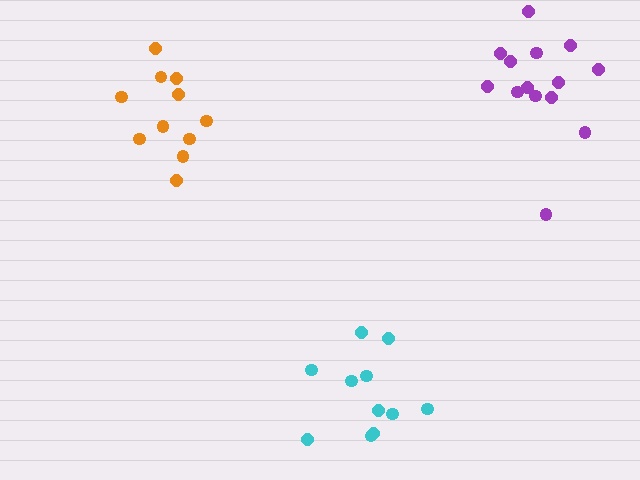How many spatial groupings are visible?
There are 3 spatial groupings.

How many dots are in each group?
Group 1: 11 dots, Group 2: 11 dots, Group 3: 14 dots (36 total).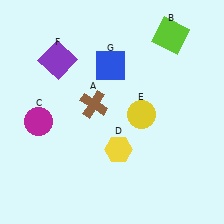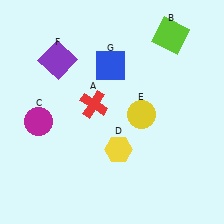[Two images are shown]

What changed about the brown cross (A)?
In Image 1, A is brown. In Image 2, it changed to red.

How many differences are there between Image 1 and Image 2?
There is 1 difference between the two images.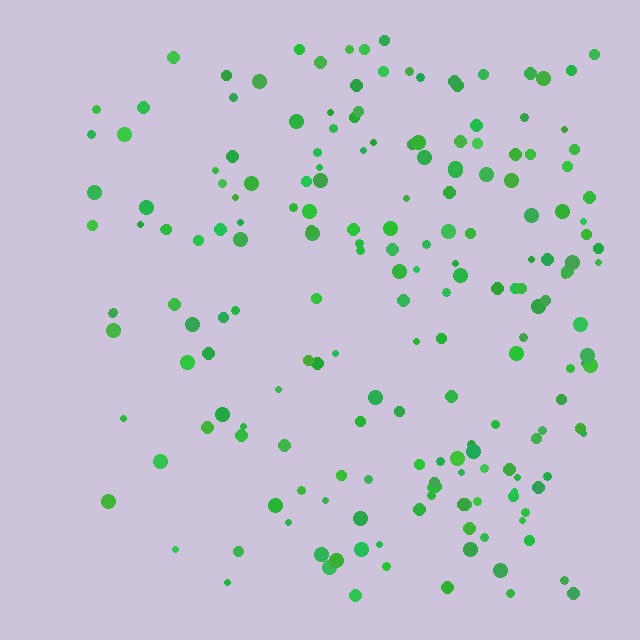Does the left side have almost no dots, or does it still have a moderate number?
Still a moderate number, just noticeably fewer than the right.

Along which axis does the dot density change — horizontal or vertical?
Horizontal.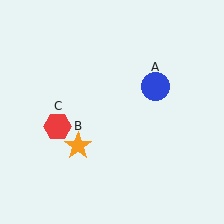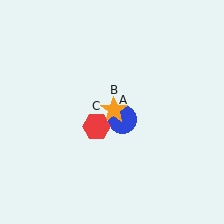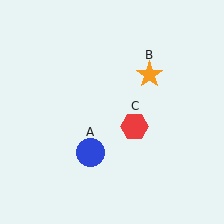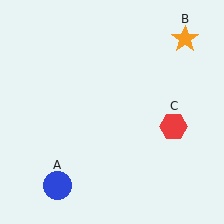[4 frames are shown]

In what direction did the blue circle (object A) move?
The blue circle (object A) moved down and to the left.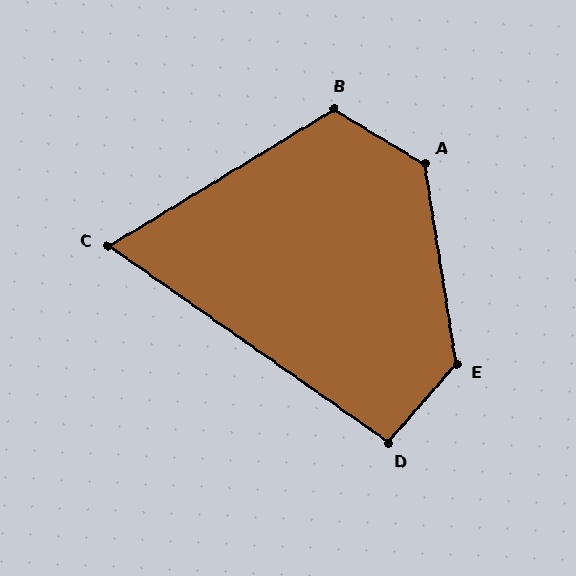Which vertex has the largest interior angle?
E, at approximately 130 degrees.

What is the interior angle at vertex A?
Approximately 130 degrees (obtuse).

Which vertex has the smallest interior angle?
C, at approximately 66 degrees.